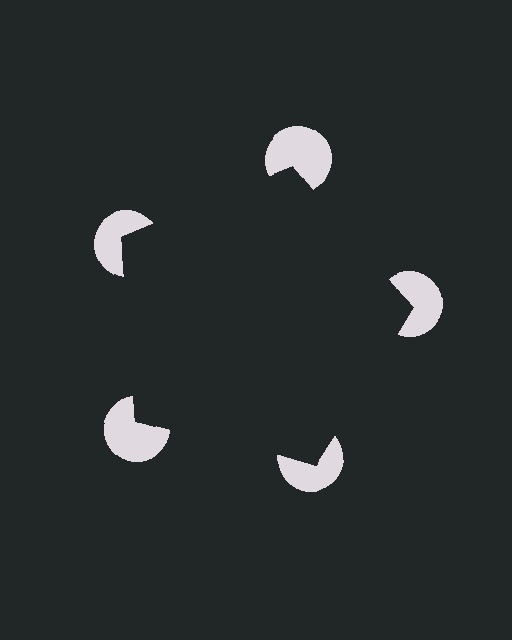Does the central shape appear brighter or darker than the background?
It typically appears slightly darker than the background, even though no actual brightness change is drawn.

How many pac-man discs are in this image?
There are 5 — one at each vertex of the illusory pentagon.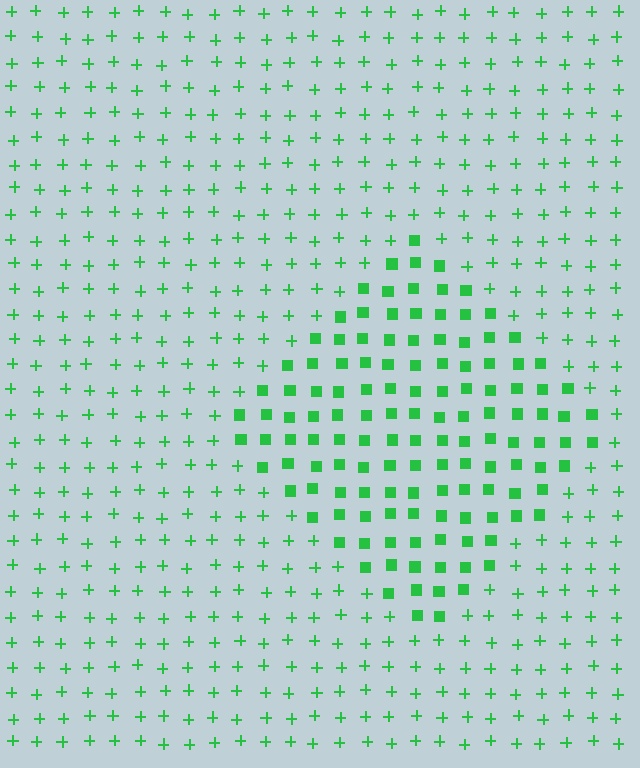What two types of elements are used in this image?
The image uses squares inside the diamond region and plus signs outside it.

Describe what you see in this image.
The image is filled with small green elements arranged in a uniform grid. A diamond-shaped region contains squares, while the surrounding area contains plus signs. The boundary is defined purely by the change in element shape.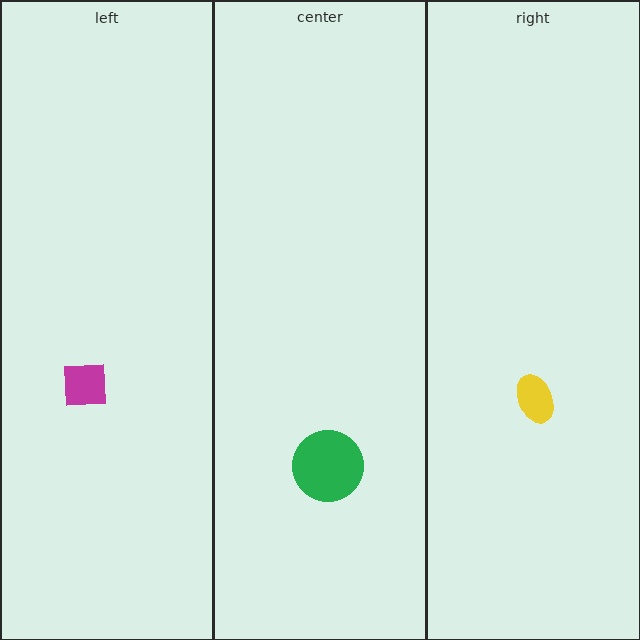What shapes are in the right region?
The yellow ellipse.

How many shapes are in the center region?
1.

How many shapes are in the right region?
1.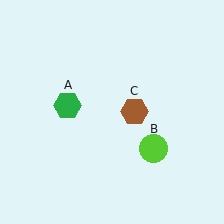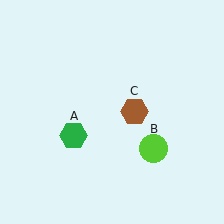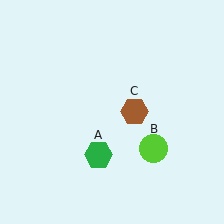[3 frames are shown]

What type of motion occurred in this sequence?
The green hexagon (object A) rotated counterclockwise around the center of the scene.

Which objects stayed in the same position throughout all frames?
Lime circle (object B) and brown hexagon (object C) remained stationary.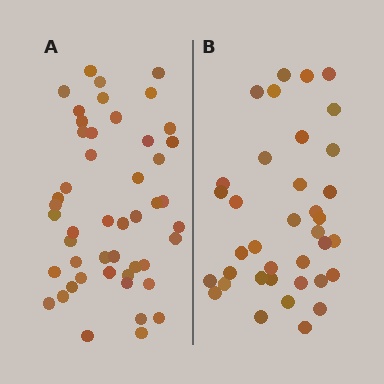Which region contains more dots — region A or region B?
Region A (the left region) has more dots.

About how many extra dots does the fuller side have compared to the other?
Region A has roughly 12 or so more dots than region B.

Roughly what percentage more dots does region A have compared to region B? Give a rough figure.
About 30% more.